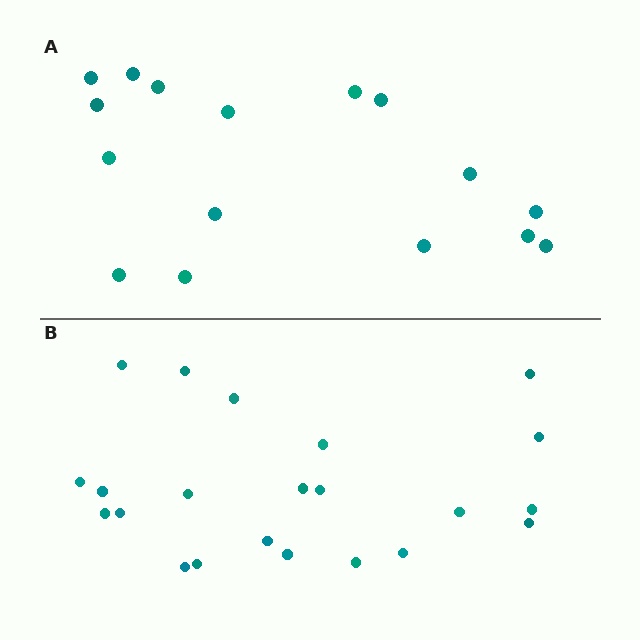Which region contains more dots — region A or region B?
Region B (the bottom region) has more dots.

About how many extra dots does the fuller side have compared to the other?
Region B has about 6 more dots than region A.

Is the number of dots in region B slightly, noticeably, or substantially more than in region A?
Region B has noticeably more, but not dramatically so. The ratio is roughly 1.4 to 1.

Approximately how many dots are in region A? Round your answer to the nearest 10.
About 20 dots. (The exact count is 16, which rounds to 20.)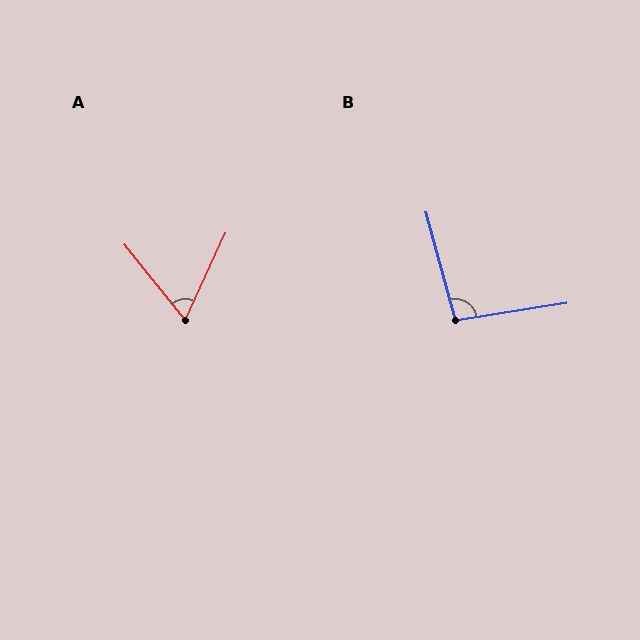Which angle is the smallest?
A, at approximately 63 degrees.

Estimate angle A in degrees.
Approximately 63 degrees.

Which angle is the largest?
B, at approximately 96 degrees.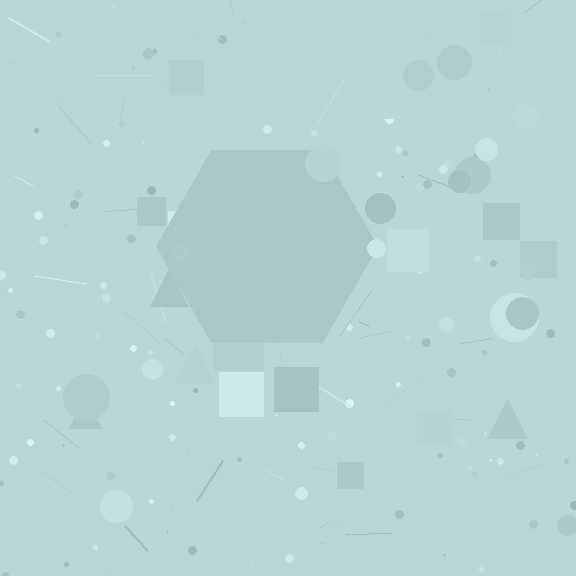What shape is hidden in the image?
A hexagon is hidden in the image.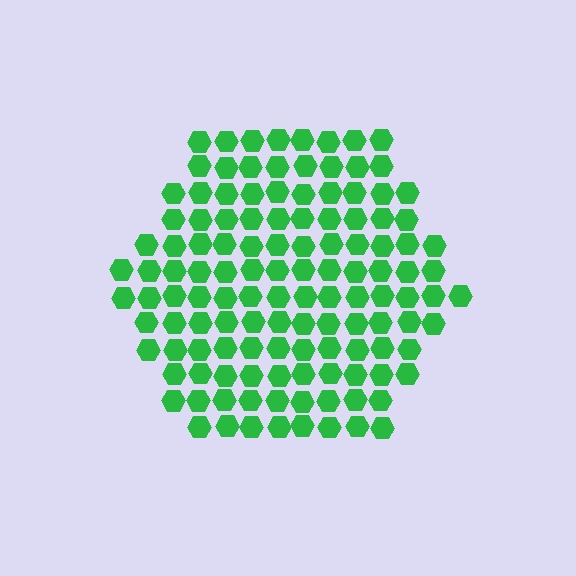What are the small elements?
The small elements are hexagons.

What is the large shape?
The large shape is a hexagon.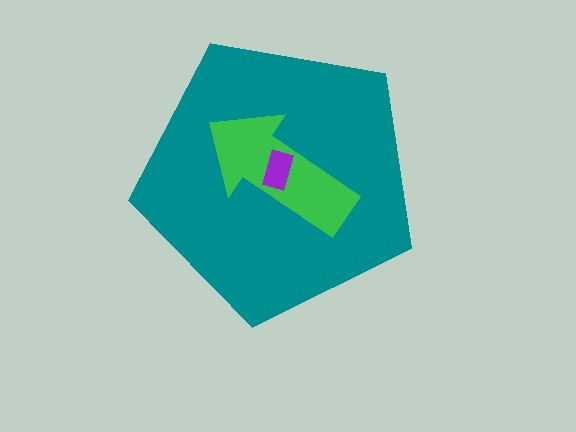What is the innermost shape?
The purple rectangle.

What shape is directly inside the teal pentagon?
The green arrow.